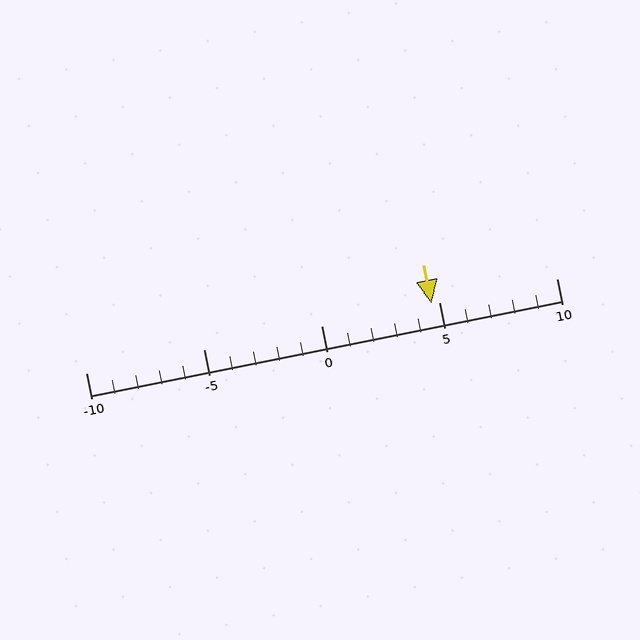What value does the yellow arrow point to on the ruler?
The yellow arrow points to approximately 5.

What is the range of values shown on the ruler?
The ruler shows values from -10 to 10.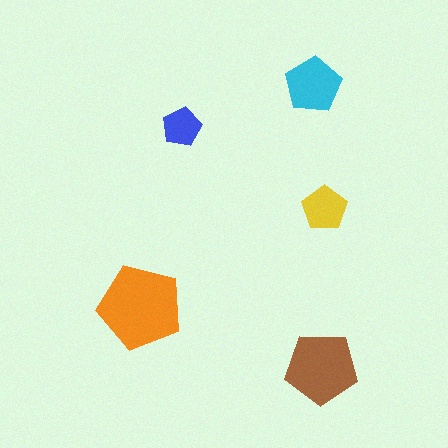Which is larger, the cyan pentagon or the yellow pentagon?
The cyan one.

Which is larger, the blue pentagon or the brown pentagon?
The brown one.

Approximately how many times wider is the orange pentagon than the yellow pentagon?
About 2 times wider.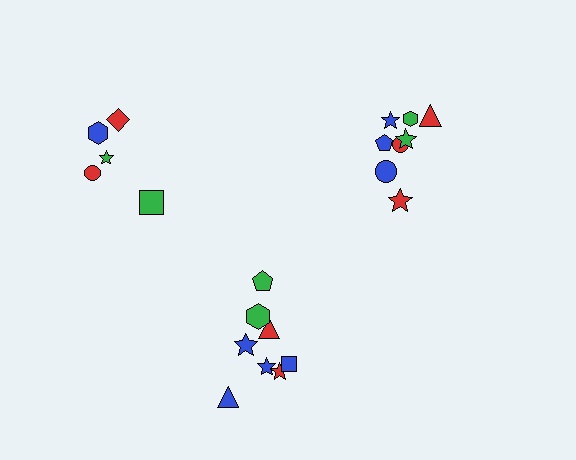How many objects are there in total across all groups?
There are 21 objects.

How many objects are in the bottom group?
There are 8 objects.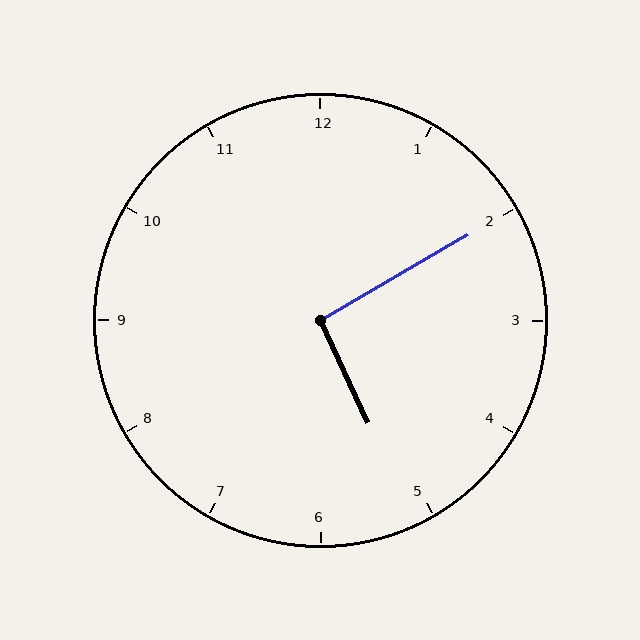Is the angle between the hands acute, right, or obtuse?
It is right.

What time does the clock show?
5:10.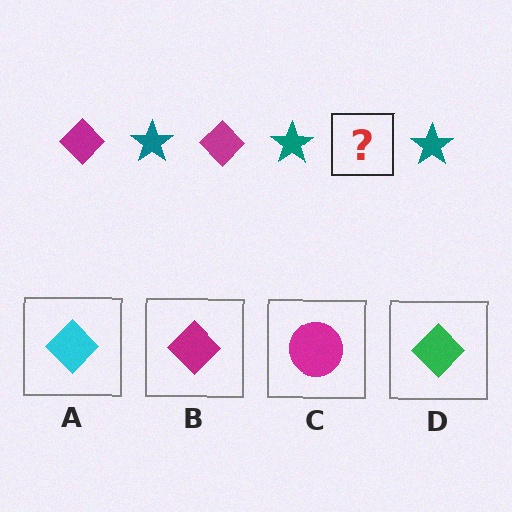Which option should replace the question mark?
Option B.